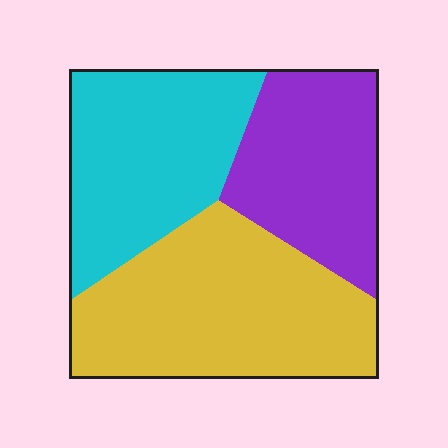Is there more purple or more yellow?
Yellow.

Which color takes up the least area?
Purple, at roughly 25%.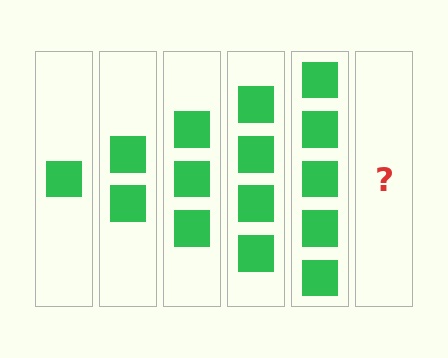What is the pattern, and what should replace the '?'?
The pattern is that each step adds one more square. The '?' should be 6 squares.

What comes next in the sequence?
The next element should be 6 squares.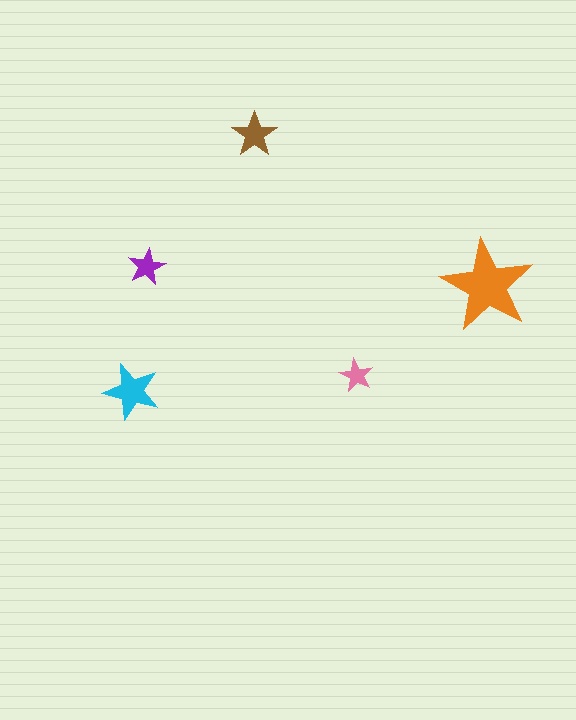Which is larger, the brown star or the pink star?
The brown one.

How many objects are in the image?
There are 5 objects in the image.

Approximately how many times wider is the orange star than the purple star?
About 2.5 times wider.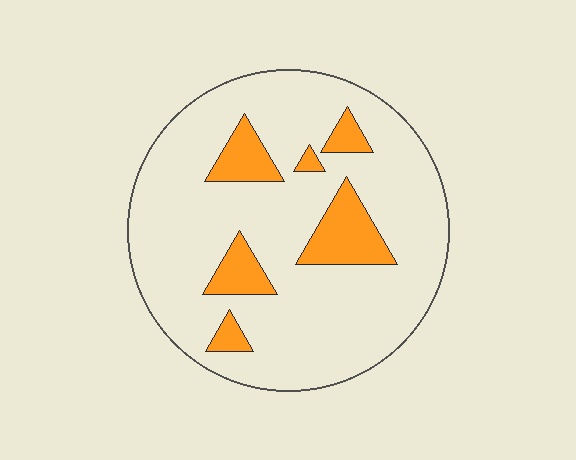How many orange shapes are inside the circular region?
6.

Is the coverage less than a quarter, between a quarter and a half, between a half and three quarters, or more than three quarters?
Less than a quarter.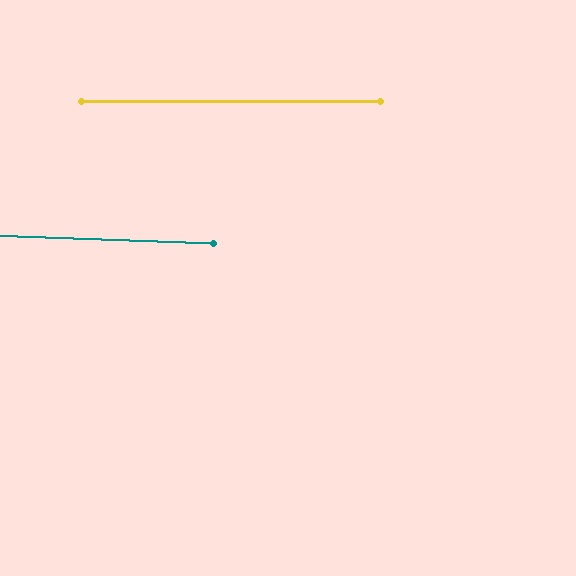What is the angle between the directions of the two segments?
Approximately 2 degrees.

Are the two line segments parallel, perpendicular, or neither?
Parallel — their directions differ by only 1.9°.